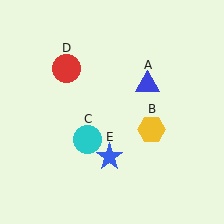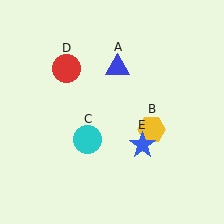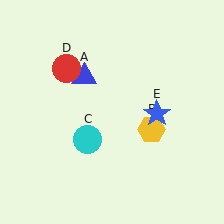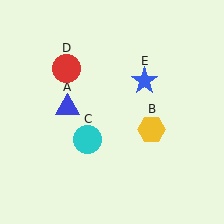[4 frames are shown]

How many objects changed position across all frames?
2 objects changed position: blue triangle (object A), blue star (object E).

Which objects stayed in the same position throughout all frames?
Yellow hexagon (object B) and cyan circle (object C) and red circle (object D) remained stationary.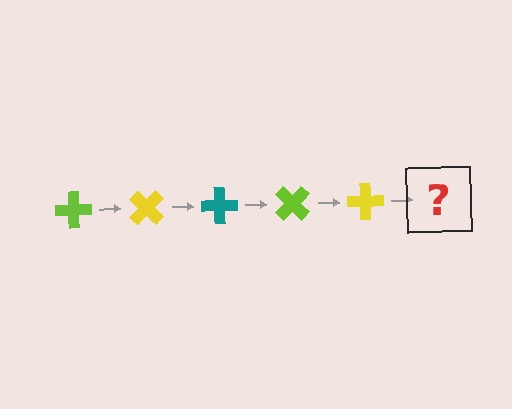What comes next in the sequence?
The next element should be a teal cross, rotated 225 degrees from the start.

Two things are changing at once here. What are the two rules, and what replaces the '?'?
The two rules are that it rotates 45 degrees each step and the color cycles through lime, yellow, and teal. The '?' should be a teal cross, rotated 225 degrees from the start.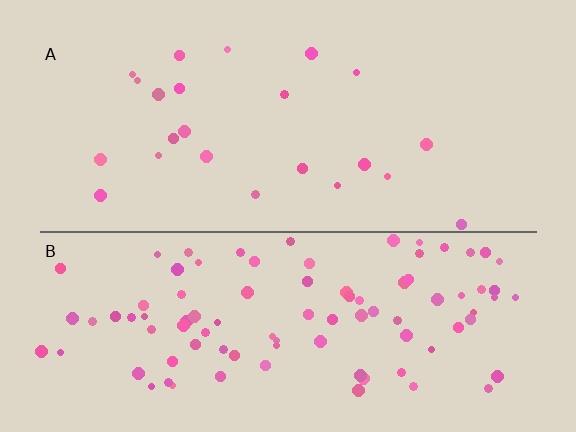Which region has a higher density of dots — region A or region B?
B (the bottom).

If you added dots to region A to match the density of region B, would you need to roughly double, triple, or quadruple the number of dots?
Approximately quadruple.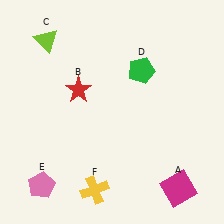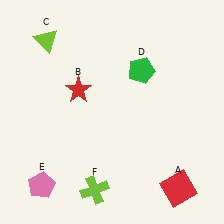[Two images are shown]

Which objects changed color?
A changed from magenta to red. F changed from yellow to lime.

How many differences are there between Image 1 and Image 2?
There are 2 differences between the two images.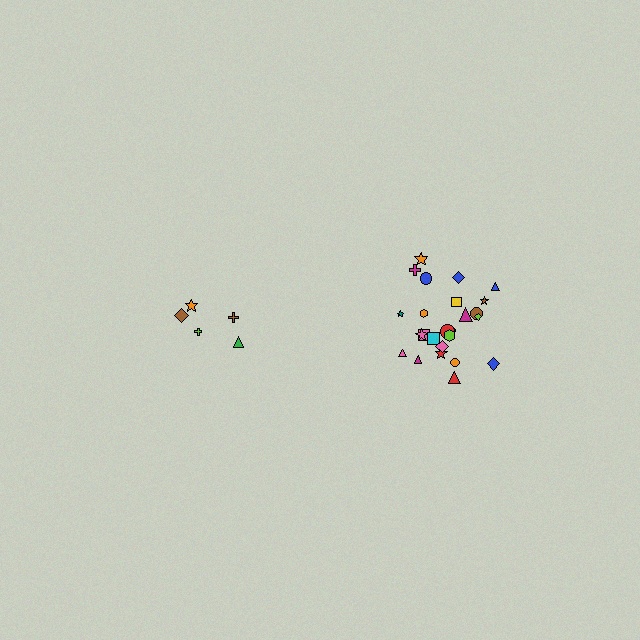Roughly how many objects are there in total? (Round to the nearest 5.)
Roughly 30 objects in total.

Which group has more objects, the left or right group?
The right group.